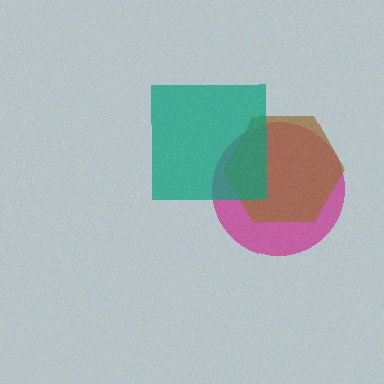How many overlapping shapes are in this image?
There are 3 overlapping shapes in the image.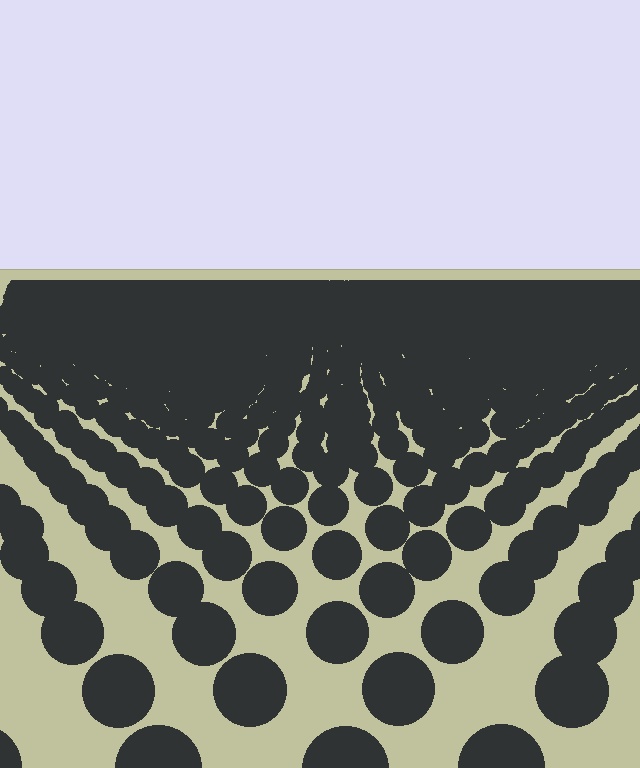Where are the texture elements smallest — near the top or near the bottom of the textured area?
Near the top.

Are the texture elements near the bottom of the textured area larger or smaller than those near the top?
Larger. Near the bottom, elements are closer to the viewer and appear at a bigger on-screen size.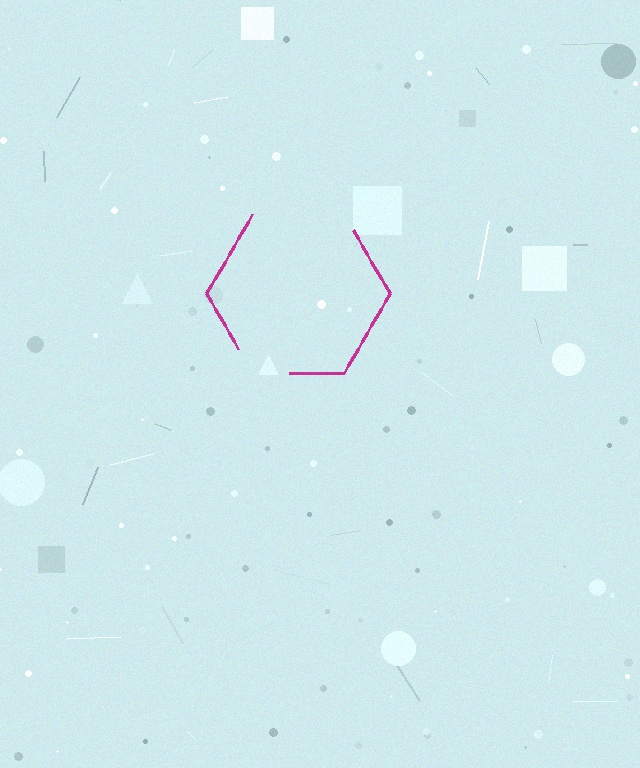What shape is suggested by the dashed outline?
The dashed outline suggests a hexagon.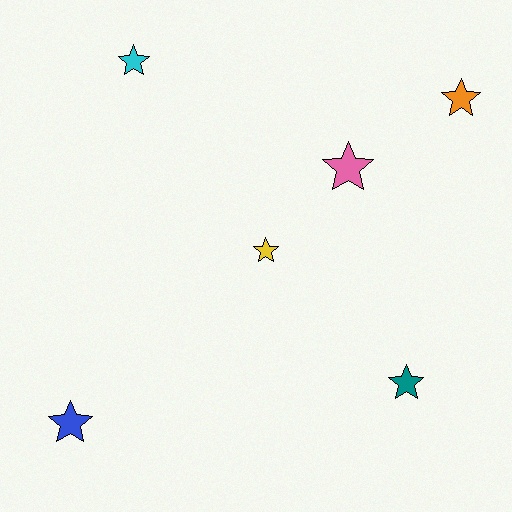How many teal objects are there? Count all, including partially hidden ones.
There is 1 teal object.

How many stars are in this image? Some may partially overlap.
There are 6 stars.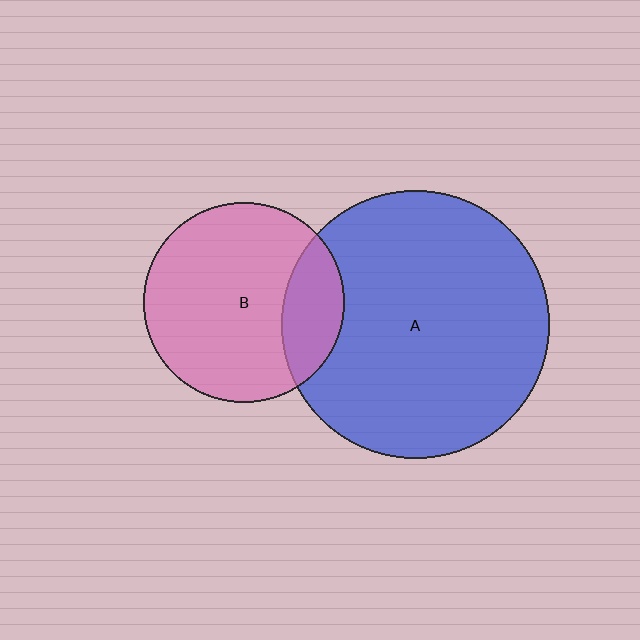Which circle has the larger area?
Circle A (blue).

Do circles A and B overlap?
Yes.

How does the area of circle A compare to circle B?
Approximately 1.8 times.